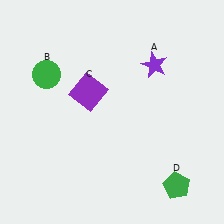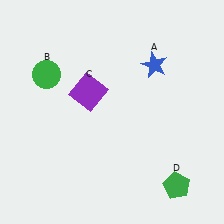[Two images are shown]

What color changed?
The star (A) changed from purple in Image 1 to blue in Image 2.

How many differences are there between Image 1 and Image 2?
There is 1 difference between the two images.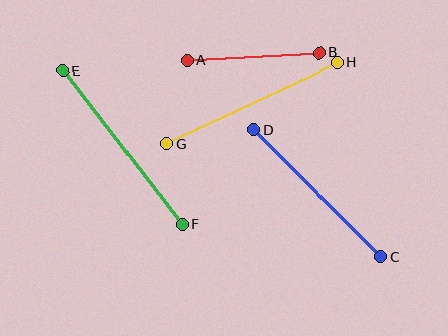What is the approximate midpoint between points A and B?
The midpoint is at approximately (254, 57) pixels.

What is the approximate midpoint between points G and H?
The midpoint is at approximately (252, 103) pixels.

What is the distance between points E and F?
The distance is approximately 195 pixels.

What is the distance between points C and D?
The distance is approximately 180 pixels.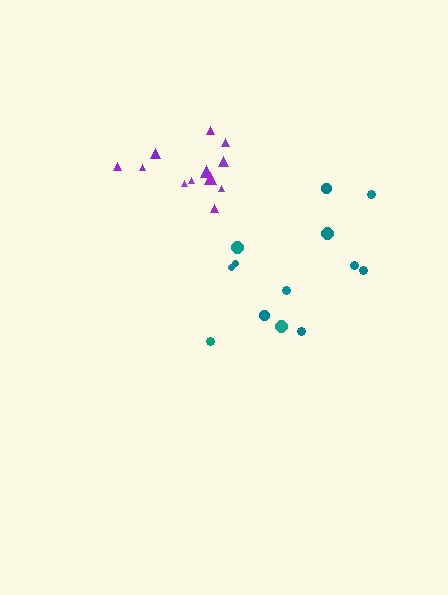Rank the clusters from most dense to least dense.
purple, teal.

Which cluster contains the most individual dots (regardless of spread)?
Teal (13).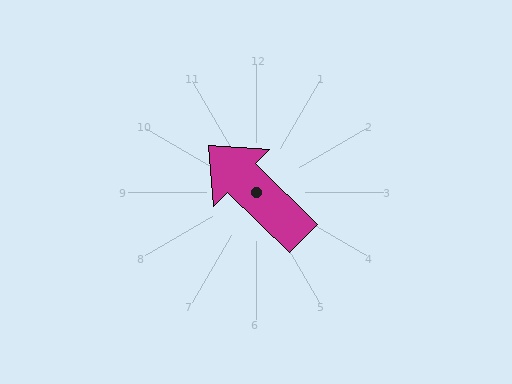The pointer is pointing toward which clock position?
Roughly 10 o'clock.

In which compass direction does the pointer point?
Northwest.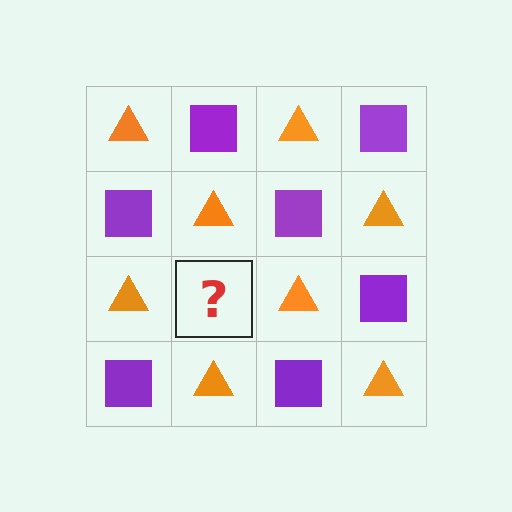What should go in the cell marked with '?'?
The missing cell should contain a purple square.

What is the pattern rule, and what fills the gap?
The rule is that it alternates orange triangle and purple square in a checkerboard pattern. The gap should be filled with a purple square.